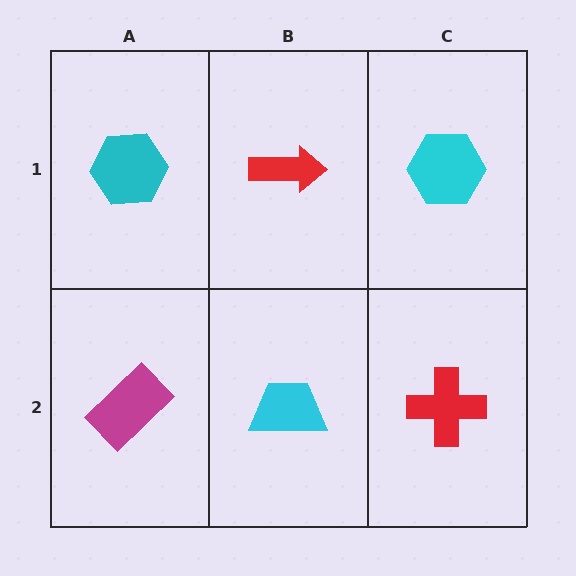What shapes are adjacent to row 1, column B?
A cyan trapezoid (row 2, column B), a cyan hexagon (row 1, column A), a cyan hexagon (row 1, column C).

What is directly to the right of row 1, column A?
A red arrow.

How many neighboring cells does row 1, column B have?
3.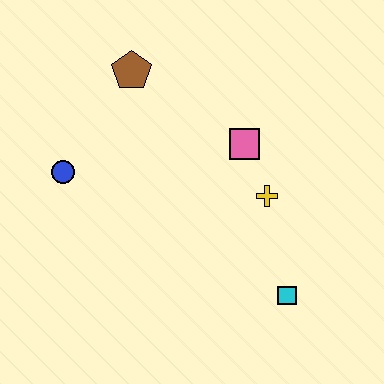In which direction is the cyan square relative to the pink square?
The cyan square is below the pink square.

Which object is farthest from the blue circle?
The cyan square is farthest from the blue circle.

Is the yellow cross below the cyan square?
No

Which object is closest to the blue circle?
The brown pentagon is closest to the blue circle.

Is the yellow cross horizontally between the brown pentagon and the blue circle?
No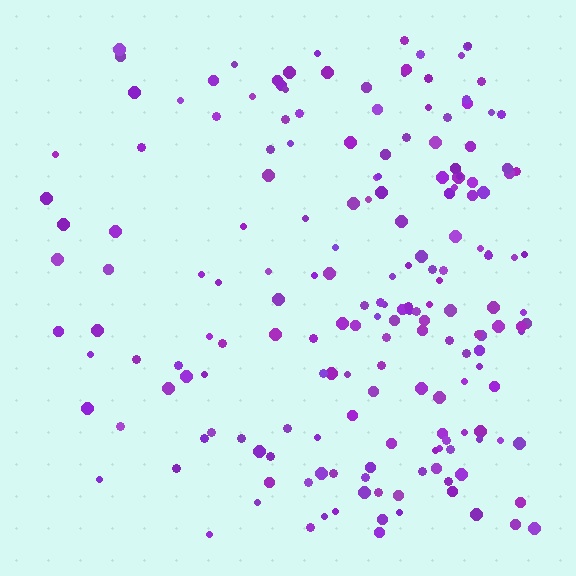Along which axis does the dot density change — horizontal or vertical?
Horizontal.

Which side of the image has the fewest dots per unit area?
The left.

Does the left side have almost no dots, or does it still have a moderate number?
Still a moderate number, just noticeably fewer than the right.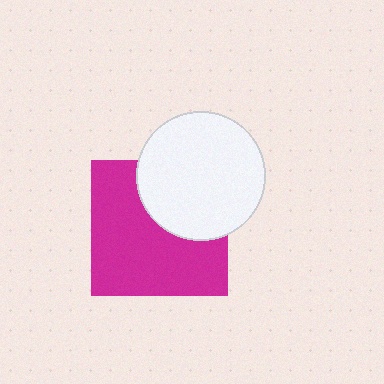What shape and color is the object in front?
The object in front is a white circle.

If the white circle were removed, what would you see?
You would see the complete magenta square.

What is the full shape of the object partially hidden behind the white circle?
The partially hidden object is a magenta square.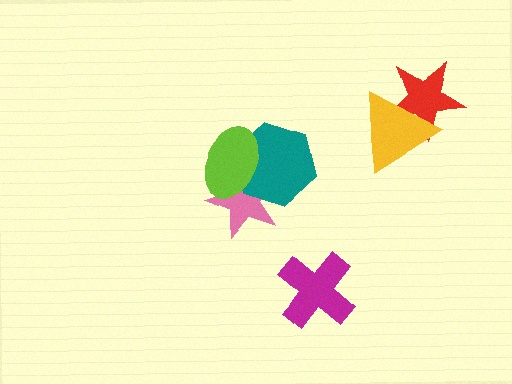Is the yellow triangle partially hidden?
No, no other shape covers it.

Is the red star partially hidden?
Yes, it is partially covered by another shape.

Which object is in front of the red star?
The yellow triangle is in front of the red star.